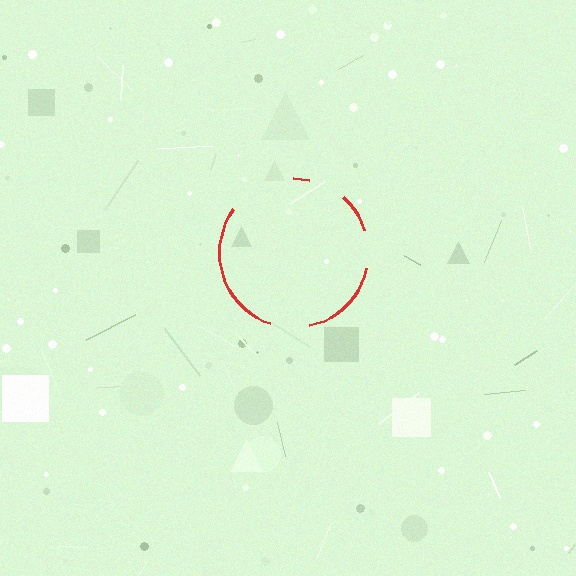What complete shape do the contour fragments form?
The contour fragments form a circle.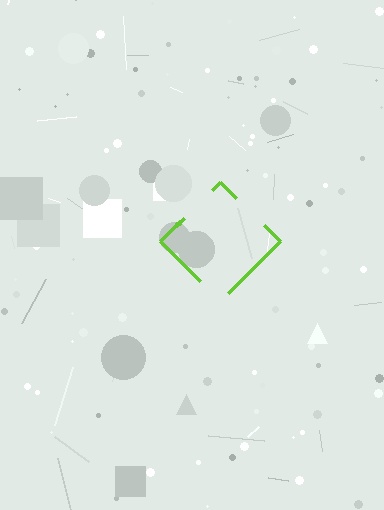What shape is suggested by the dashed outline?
The dashed outline suggests a diamond.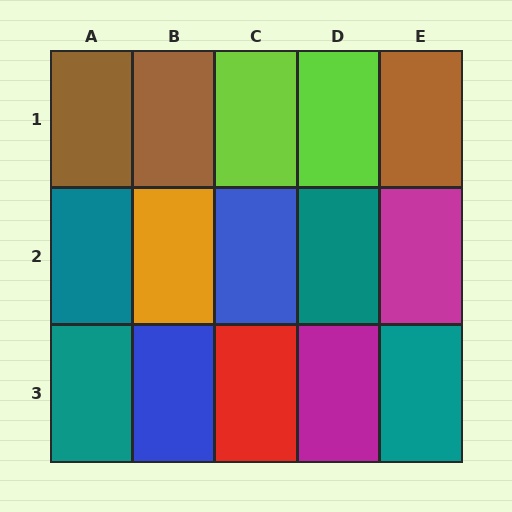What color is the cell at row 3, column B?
Blue.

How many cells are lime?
2 cells are lime.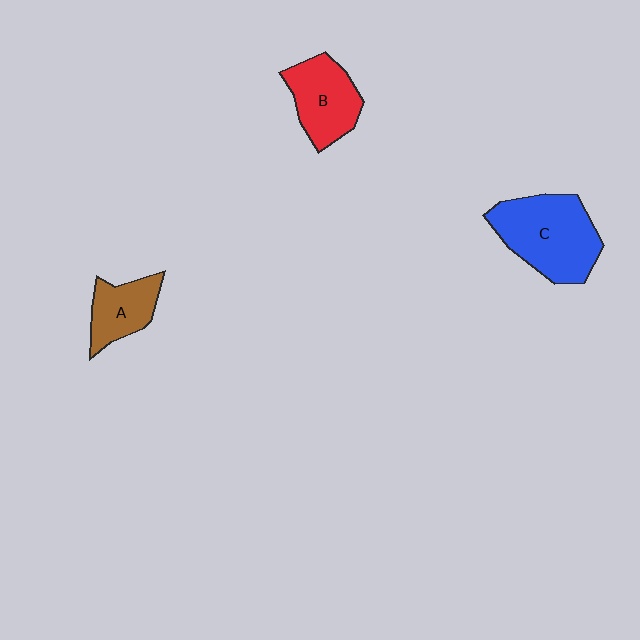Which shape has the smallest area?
Shape A (brown).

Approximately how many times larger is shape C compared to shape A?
Approximately 1.9 times.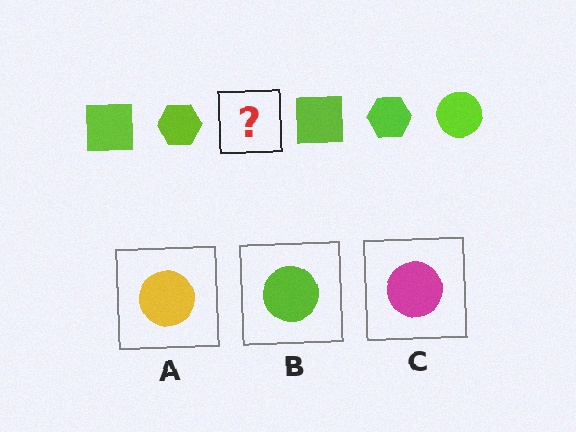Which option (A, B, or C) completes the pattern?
B.